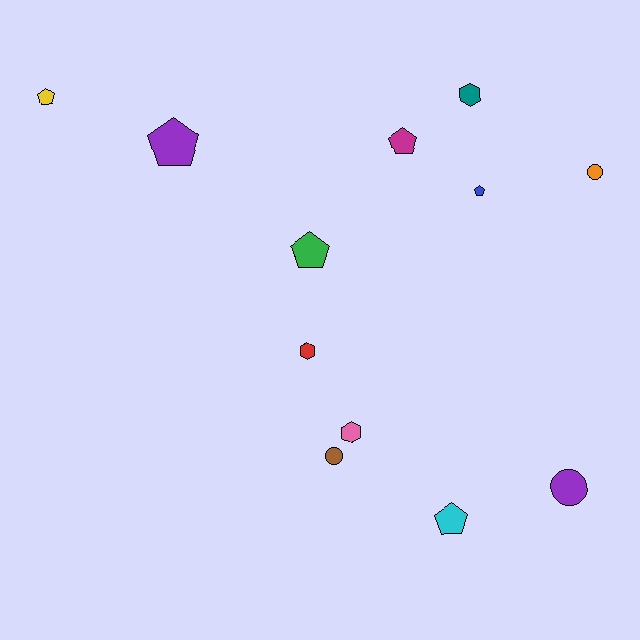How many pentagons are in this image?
There are 6 pentagons.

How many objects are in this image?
There are 12 objects.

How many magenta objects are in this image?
There is 1 magenta object.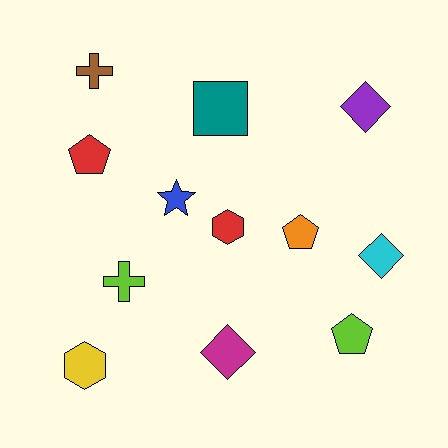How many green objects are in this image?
There are no green objects.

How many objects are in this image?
There are 12 objects.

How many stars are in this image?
There is 1 star.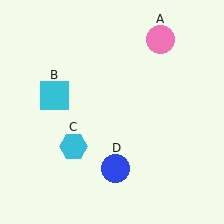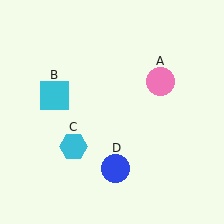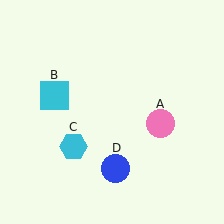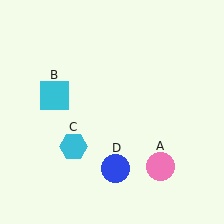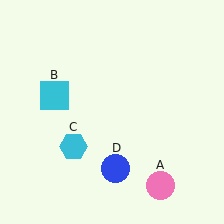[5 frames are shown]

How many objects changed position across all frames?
1 object changed position: pink circle (object A).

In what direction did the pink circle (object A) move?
The pink circle (object A) moved down.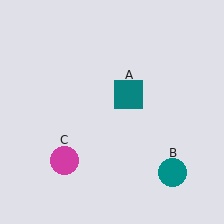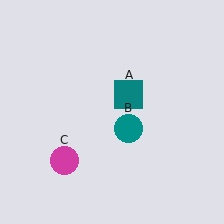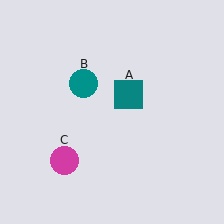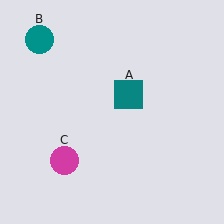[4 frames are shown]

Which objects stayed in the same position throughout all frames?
Teal square (object A) and magenta circle (object C) remained stationary.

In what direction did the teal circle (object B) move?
The teal circle (object B) moved up and to the left.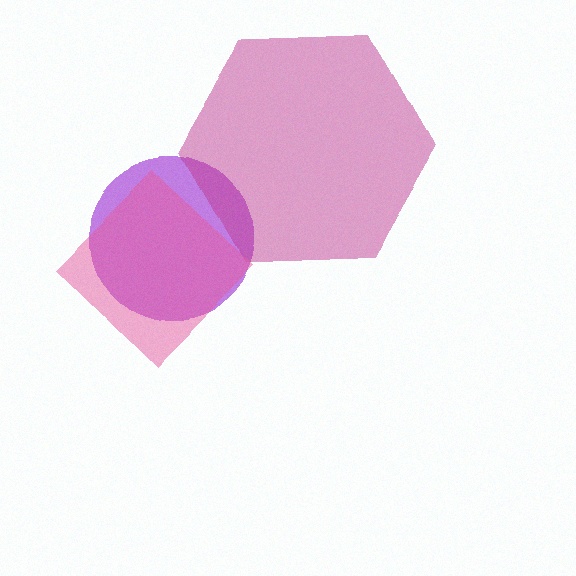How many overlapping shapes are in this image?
There are 3 overlapping shapes in the image.